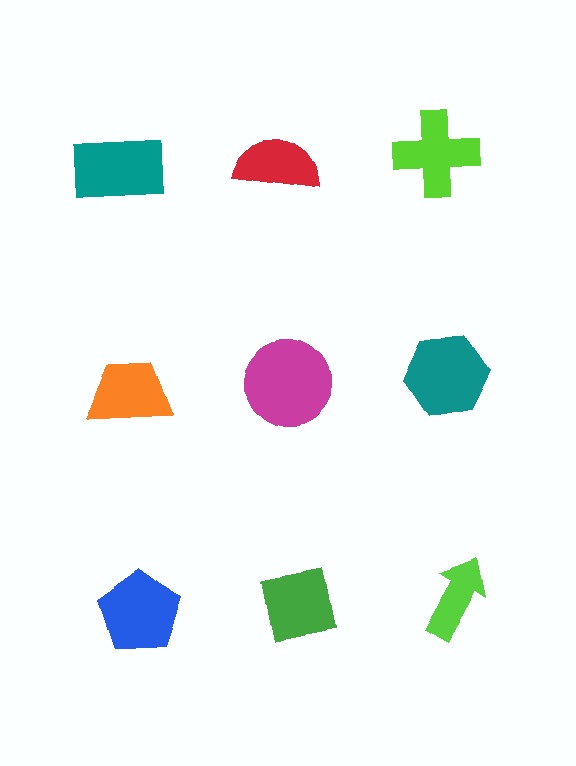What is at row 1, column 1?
A teal rectangle.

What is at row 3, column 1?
A blue pentagon.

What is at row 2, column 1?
An orange trapezoid.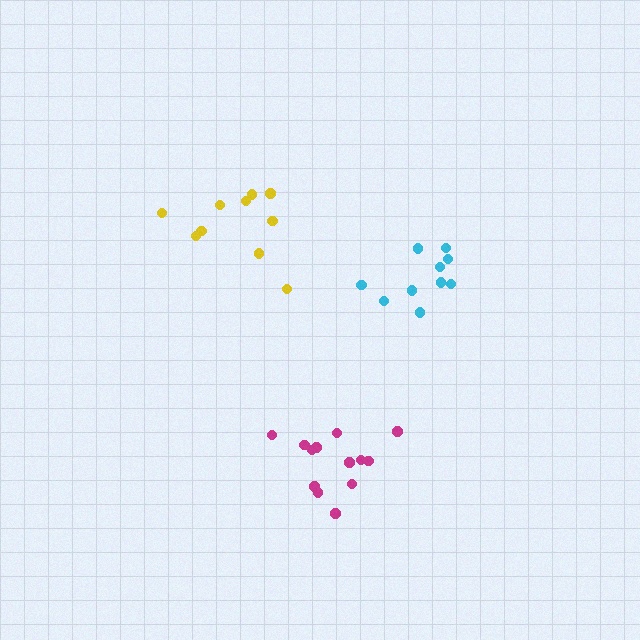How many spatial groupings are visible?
There are 3 spatial groupings.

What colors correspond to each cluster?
The clusters are colored: cyan, yellow, magenta.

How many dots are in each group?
Group 1: 10 dots, Group 2: 10 dots, Group 3: 13 dots (33 total).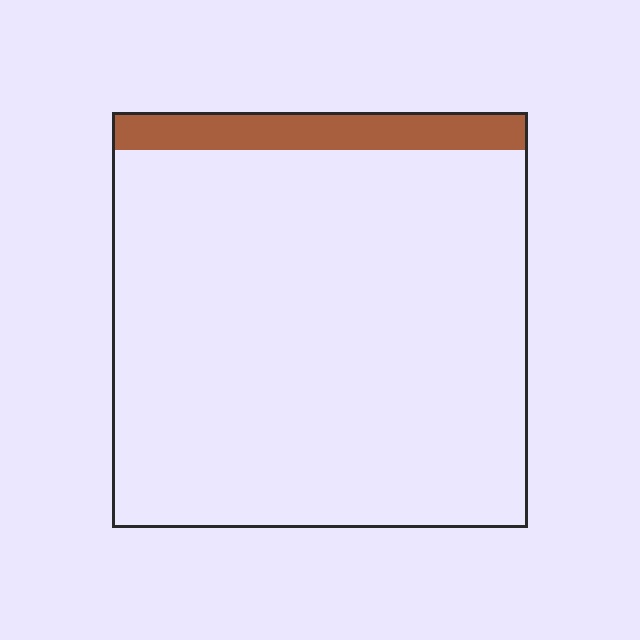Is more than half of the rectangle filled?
No.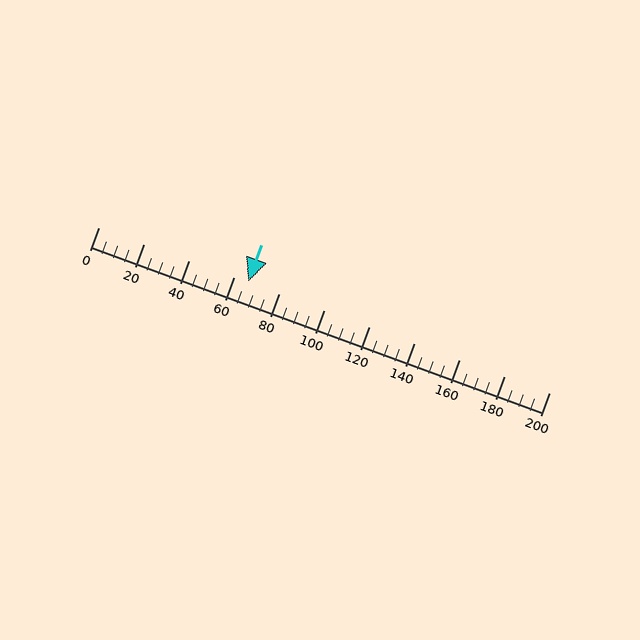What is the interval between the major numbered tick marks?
The major tick marks are spaced 20 units apart.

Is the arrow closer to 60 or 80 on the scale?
The arrow is closer to 60.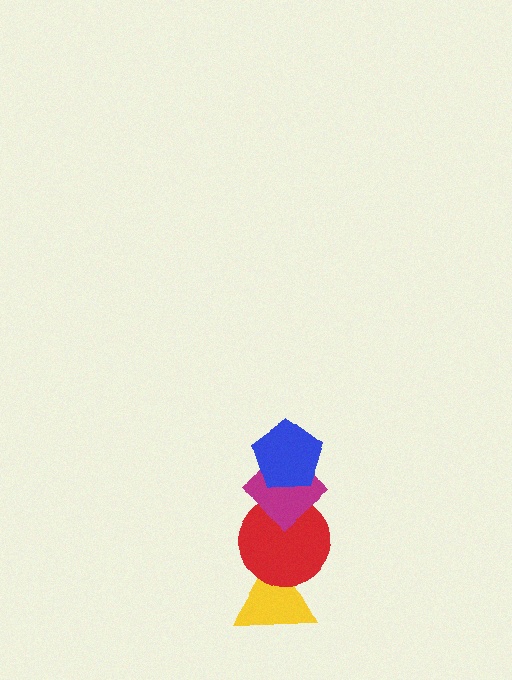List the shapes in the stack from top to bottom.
From top to bottom: the blue pentagon, the magenta diamond, the red circle, the yellow triangle.